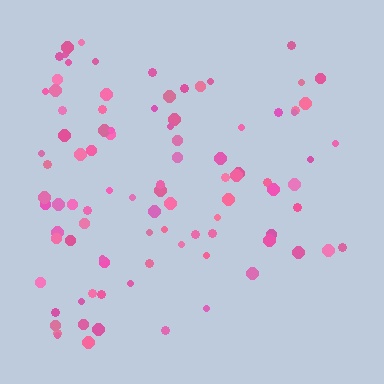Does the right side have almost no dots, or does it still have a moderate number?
Still a moderate number, just noticeably fewer than the left.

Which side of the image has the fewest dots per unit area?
The right.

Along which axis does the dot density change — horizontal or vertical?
Horizontal.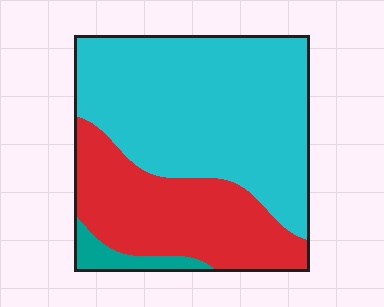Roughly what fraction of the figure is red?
Red takes up about one third (1/3) of the figure.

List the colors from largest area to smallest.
From largest to smallest: cyan, red, teal.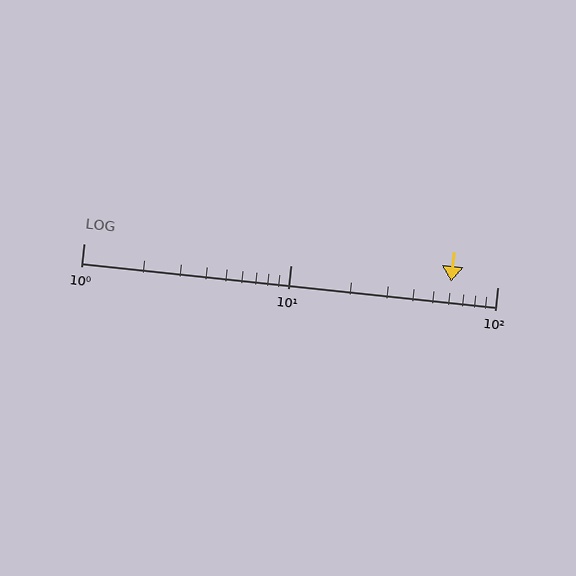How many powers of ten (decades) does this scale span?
The scale spans 2 decades, from 1 to 100.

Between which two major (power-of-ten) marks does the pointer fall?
The pointer is between 10 and 100.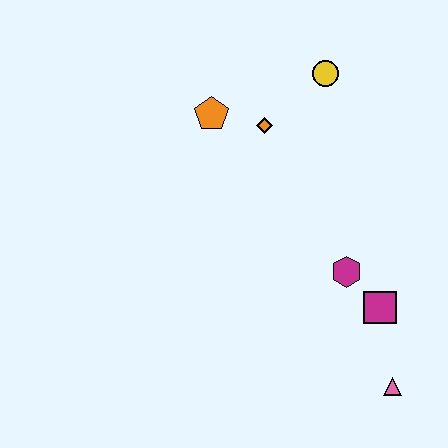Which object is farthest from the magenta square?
The orange pentagon is farthest from the magenta square.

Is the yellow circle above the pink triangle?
Yes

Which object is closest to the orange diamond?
The orange pentagon is closest to the orange diamond.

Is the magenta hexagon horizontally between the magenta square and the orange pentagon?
Yes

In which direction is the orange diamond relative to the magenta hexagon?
The orange diamond is above the magenta hexagon.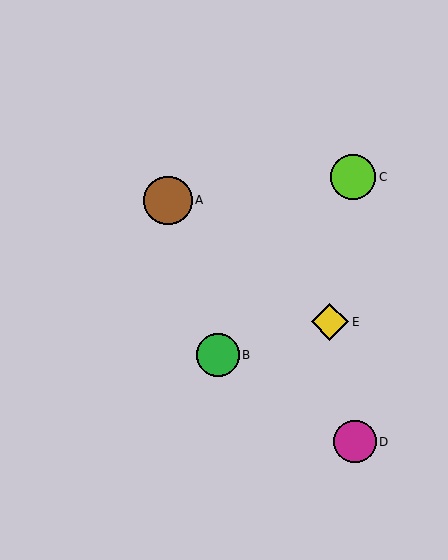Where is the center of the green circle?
The center of the green circle is at (218, 355).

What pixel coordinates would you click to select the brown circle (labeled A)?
Click at (168, 200) to select the brown circle A.